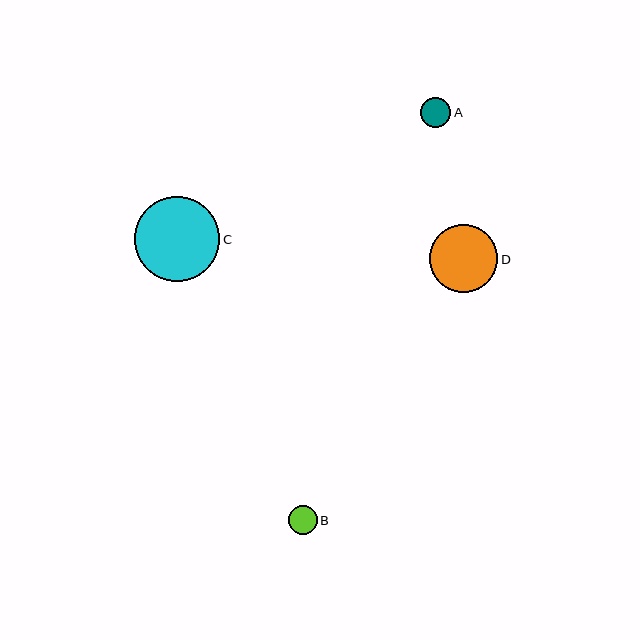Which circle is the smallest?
Circle B is the smallest with a size of approximately 28 pixels.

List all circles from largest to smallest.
From largest to smallest: C, D, A, B.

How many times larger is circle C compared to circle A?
Circle C is approximately 2.8 times the size of circle A.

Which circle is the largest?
Circle C is the largest with a size of approximately 85 pixels.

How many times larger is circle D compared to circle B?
Circle D is approximately 2.4 times the size of circle B.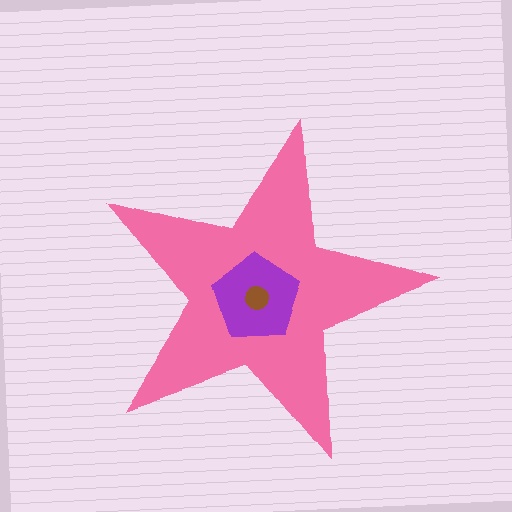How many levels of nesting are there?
3.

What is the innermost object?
The brown circle.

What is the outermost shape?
The pink star.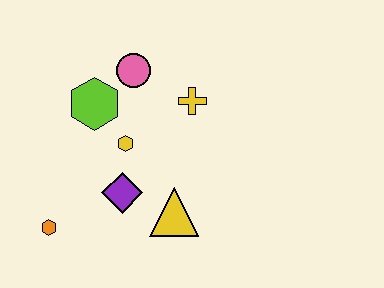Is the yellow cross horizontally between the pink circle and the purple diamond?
No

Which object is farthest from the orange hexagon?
The yellow cross is farthest from the orange hexagon.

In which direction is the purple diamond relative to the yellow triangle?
The purple diamond is to the left of the yellow triangle.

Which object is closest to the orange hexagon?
The purple diamond is closest to the orange hexagon.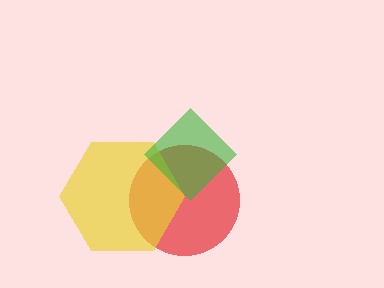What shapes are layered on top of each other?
The layered shapes are: a red circle, a yellow hexagon, a green diamond.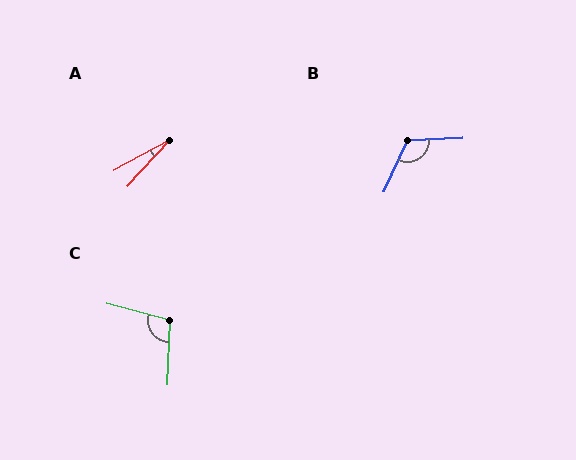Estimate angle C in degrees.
Approximately 102 degrees.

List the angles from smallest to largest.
A (18°), C (102°), B (117°).